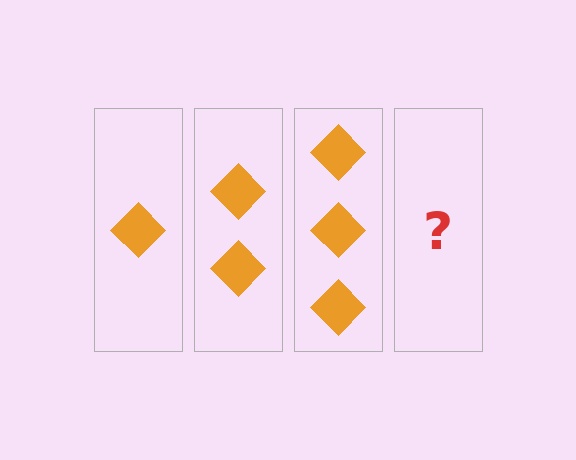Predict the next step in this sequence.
The next step is 4 diamonds.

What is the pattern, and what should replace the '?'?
The pattern is that each step adds one more diamond. The '?' should be 4 diamonds.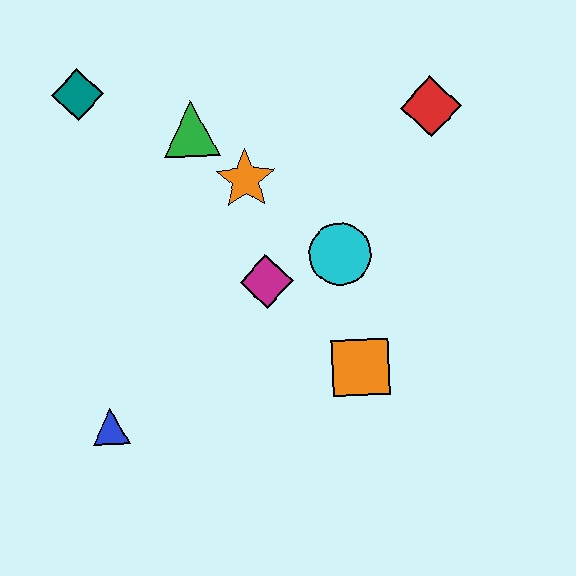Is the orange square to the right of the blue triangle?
Yes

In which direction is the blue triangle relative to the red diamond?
The blue triangle is to the left of the red diamond.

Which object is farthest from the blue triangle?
The red diamond is farthest from the blue triangle.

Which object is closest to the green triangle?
The orange star is closest to the green triangle.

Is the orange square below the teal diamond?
Yes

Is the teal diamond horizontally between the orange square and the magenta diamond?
No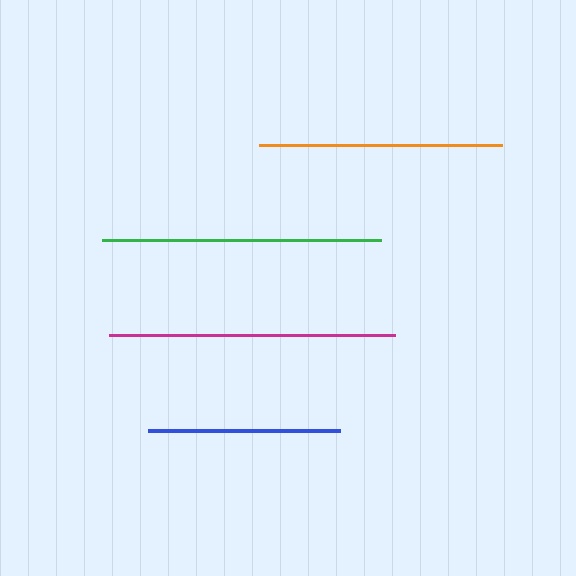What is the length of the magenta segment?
The magenta segment is approximately 285 pixels long.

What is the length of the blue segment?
The blue segment is approximately 192 pixels long.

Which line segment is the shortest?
The blue line is the shortest at approximately 192 pixels.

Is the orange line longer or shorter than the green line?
The green line is longer than the orange line.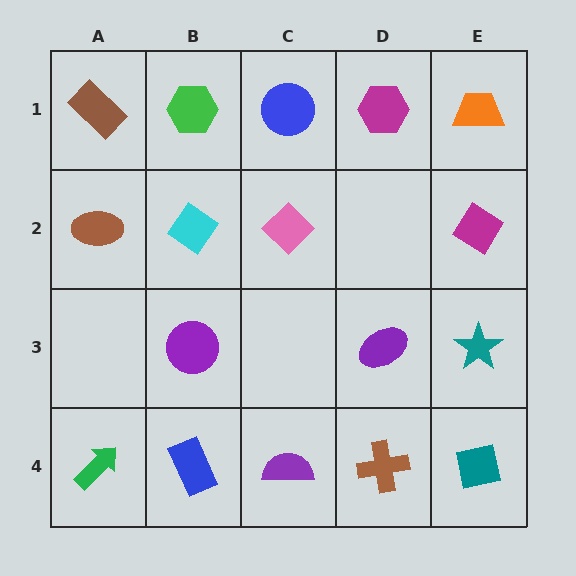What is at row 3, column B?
A purple circle.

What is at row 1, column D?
A magenta hexagon.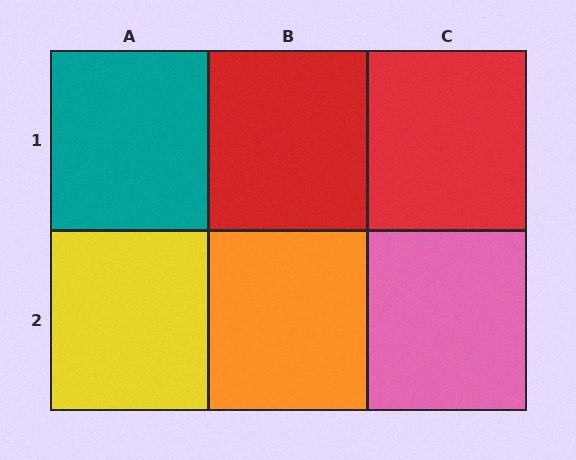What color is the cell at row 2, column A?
Yellow.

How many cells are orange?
1 cell is orange.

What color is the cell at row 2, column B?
Orange.